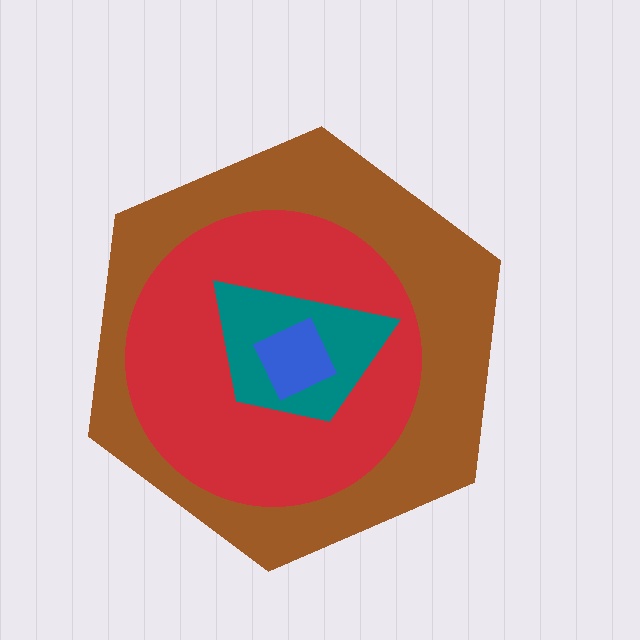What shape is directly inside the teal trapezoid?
The blue square.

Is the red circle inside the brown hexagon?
Yes.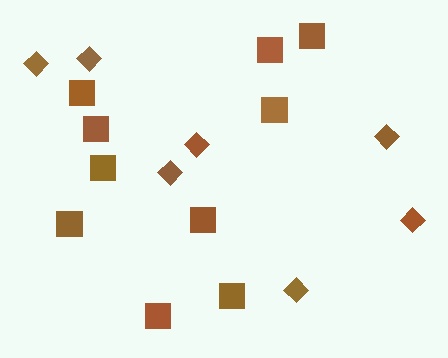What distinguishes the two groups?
There are 2 groups: one group of diamonds (7) and one group of squares (10).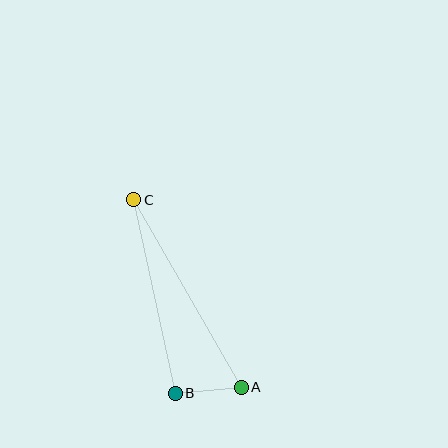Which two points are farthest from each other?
Points A and C are farthest from each other.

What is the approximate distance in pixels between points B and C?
The distance between B and C is approximately 198 pixels.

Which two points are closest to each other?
Points A and B are closest to each other.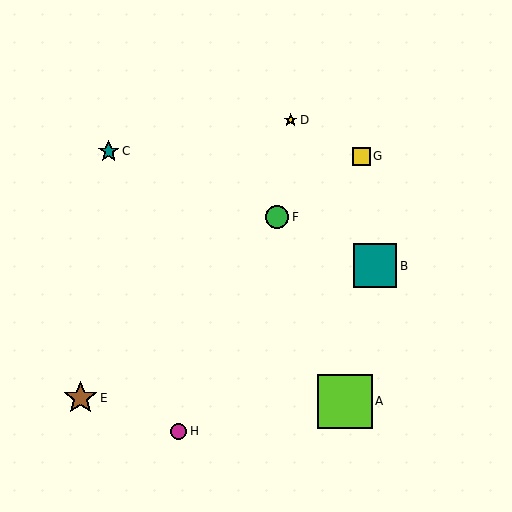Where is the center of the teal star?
The center of the teal star is at (109, 151).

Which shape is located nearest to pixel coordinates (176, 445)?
The magenta circle (labeled H) at (178, 431) is nearest to that location.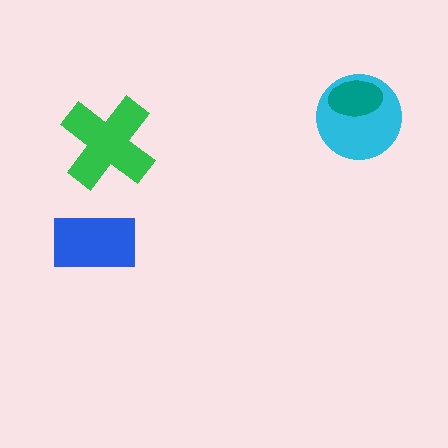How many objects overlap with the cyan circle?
1 object overlaps with the cyan circle.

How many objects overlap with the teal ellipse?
1 object overlaps with the teal ellipse.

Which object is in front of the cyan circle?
The teal ellipse is in front of the cyan circle.